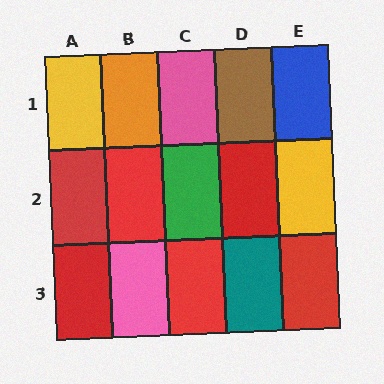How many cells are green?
1 cell is green.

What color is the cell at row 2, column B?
Red.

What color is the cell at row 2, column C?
Green.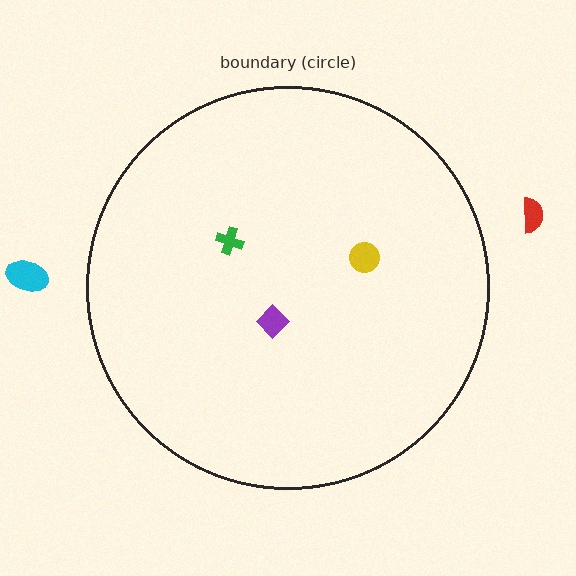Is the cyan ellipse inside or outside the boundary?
Outside.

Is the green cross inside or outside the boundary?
Inside.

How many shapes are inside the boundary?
3 inside, 2 outside.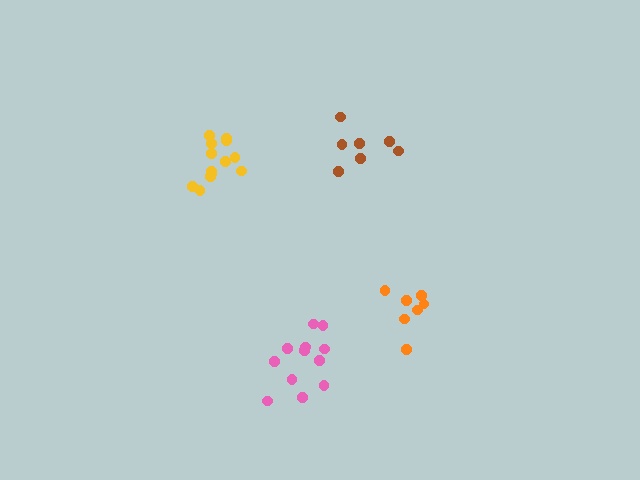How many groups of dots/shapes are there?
There are 4 groups.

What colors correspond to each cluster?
The clusters are colored: pink, brown, yellow, orange.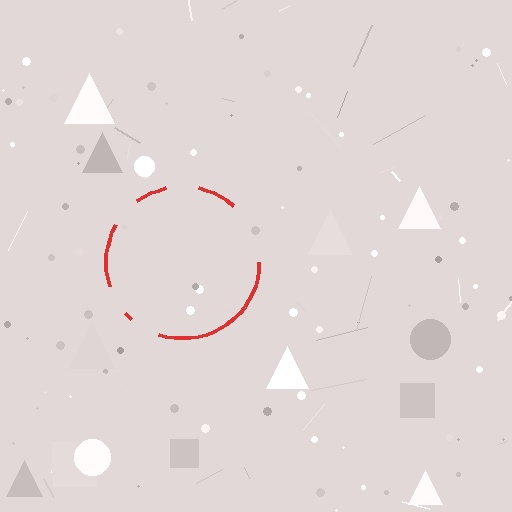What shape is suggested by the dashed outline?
The dashed outline suggests a circle.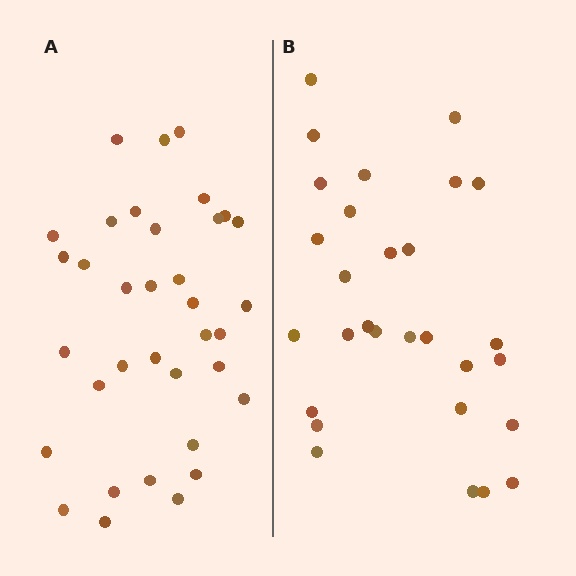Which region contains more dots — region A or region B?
Region A (the left region) has more dots.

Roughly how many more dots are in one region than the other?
Region A has about 6 more dots than region B.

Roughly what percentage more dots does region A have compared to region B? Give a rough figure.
About 20% more.